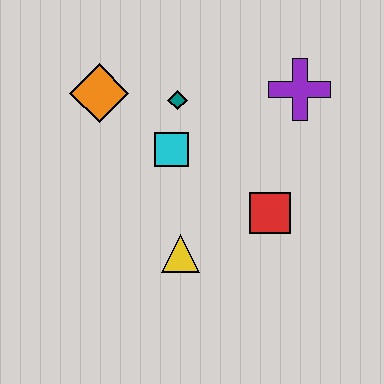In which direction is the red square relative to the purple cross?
The red square is below the purple cross.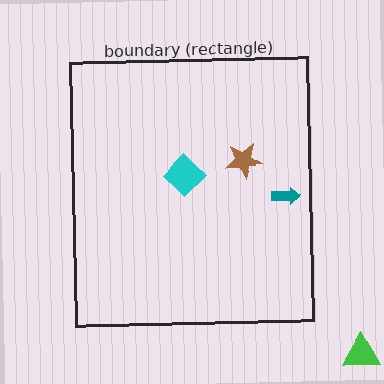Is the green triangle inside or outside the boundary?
Outside.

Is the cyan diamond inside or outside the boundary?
Inside.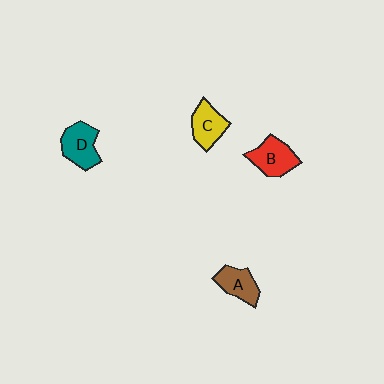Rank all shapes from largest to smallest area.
From largest to smallest: B (red), D (teal), C (yellow), A (brown).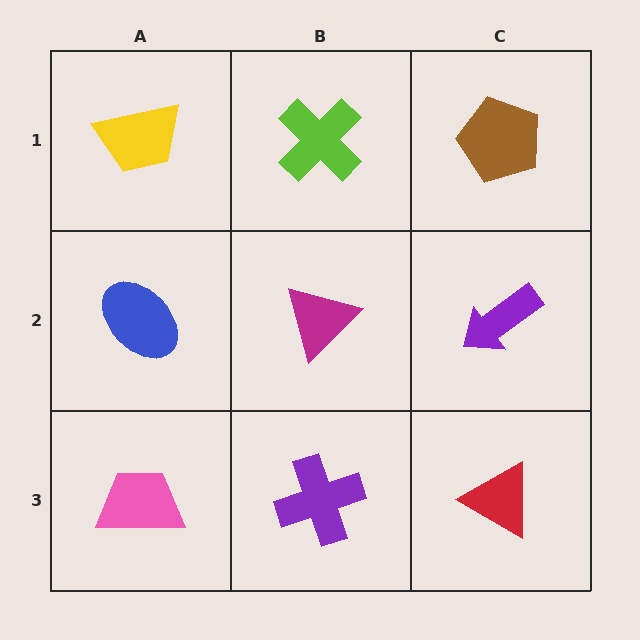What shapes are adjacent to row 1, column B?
A magenta triangle (row 2, column B), a yellow trapezoid (row 1, column A), a brown pentagon (row 1, column C).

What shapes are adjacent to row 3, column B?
A magenta triangle (row 2, column B), a pink trapezoid (row 3, column A), a red triangle (row 3, column C).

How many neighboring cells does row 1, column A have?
2.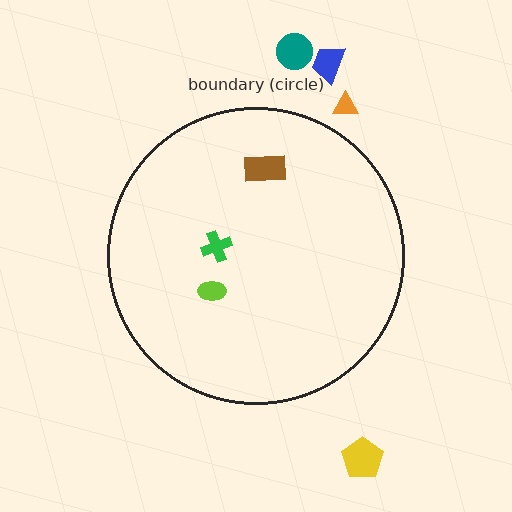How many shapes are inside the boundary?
3 inside, 4 outside.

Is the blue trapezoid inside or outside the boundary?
Outside.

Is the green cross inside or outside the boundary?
Inside.